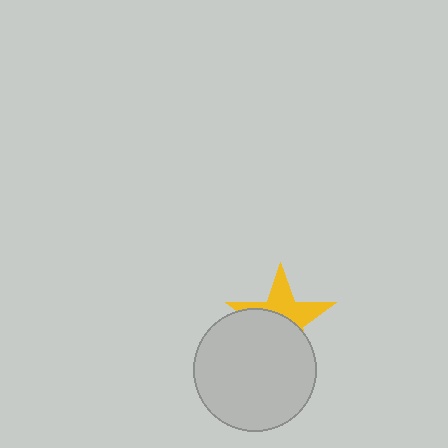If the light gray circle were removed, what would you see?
You would see the complete yellow star.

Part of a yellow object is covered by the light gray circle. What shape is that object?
It is a star.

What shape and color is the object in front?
The object in front is a light gray circle.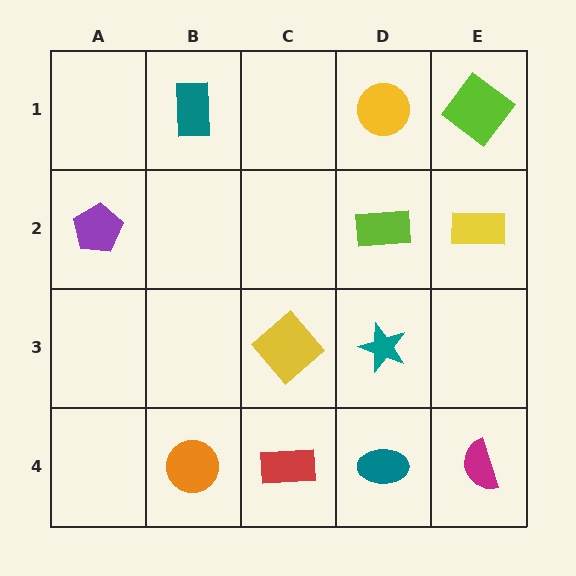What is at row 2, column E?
A yellow rectangle.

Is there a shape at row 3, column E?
No, that cell is empty.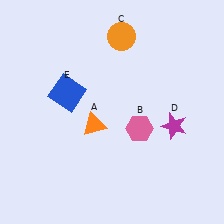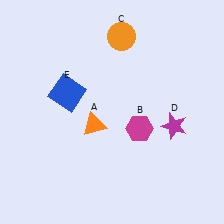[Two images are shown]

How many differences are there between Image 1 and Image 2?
There is 1 difference between the two images.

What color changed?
The hexagon (B) changed from pink in Image 1 to magenta in Image 2.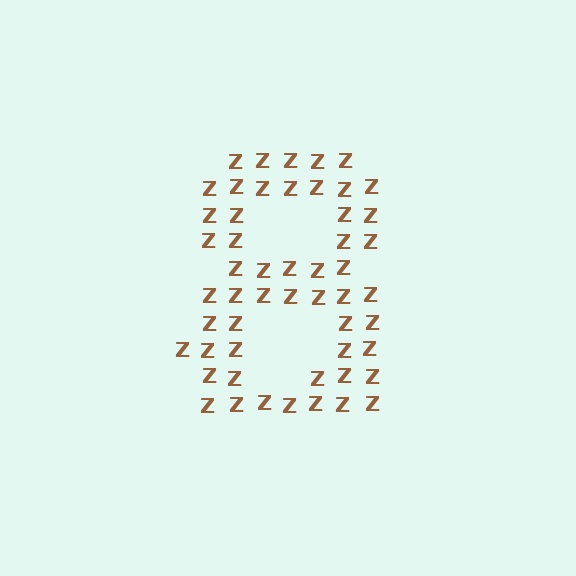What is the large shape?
The large shape is the digit 8.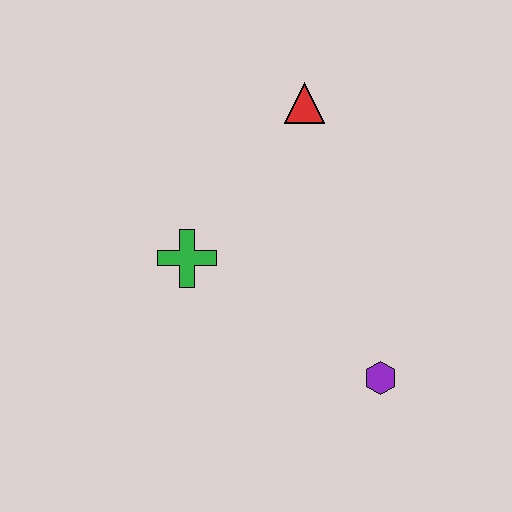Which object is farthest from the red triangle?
The purple hexagon is farthest from the red triangle.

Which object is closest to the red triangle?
The green cross is closest to the red triangle.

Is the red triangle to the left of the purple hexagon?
Yes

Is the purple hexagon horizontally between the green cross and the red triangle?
No